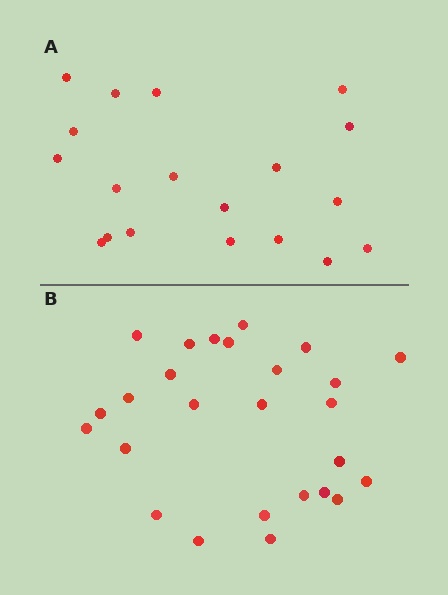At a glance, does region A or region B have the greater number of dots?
Region B (the bottom region) has more dots.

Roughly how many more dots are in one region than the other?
Region B has roughly 8 or so more dots than region A.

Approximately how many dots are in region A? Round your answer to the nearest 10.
About 20 dots. (The exact count is 19, which rounds to 20.)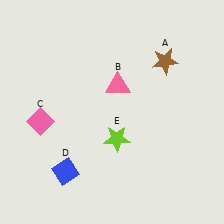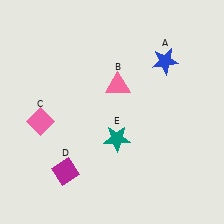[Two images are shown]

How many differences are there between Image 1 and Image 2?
There are 3 differences between the two images.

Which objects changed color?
A changed from brown to blue. D changed from blue to magenta. E changed from lime to teal.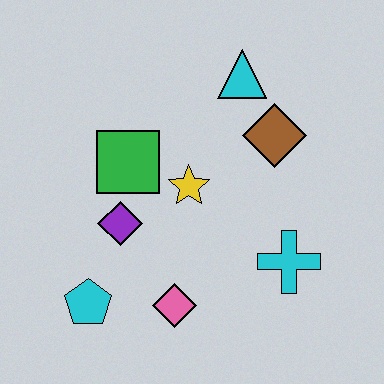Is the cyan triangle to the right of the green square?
Yes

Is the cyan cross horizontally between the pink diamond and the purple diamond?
No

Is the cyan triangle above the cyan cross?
Yes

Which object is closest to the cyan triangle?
The brown diamond is closest to the cyan triangle.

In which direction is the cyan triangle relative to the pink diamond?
The cyan triangle is above the pink diamond.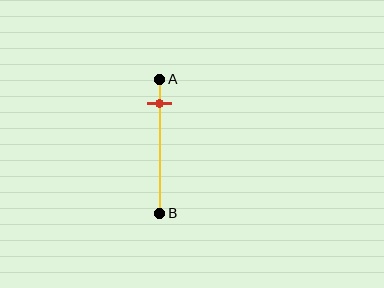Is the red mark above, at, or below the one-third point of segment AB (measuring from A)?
The red mark is above the one-third point of segment AB.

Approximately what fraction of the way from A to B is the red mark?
The red mark is approximately 20% of the way from A to B.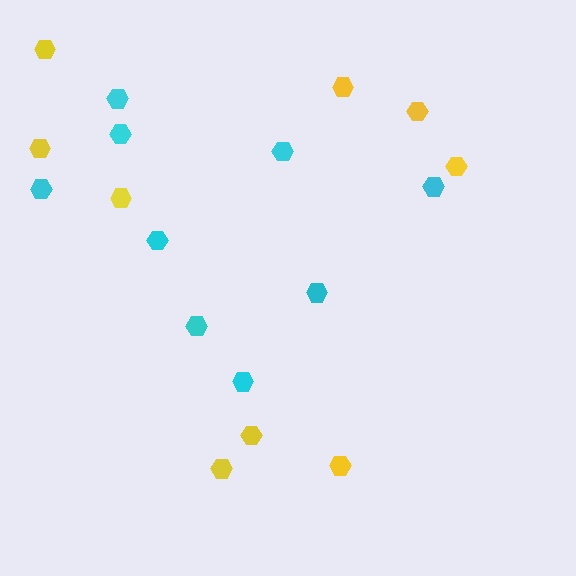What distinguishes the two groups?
There are 2 groups: one group of yellow hexagons (9) and one group of cyan hexagons (9).